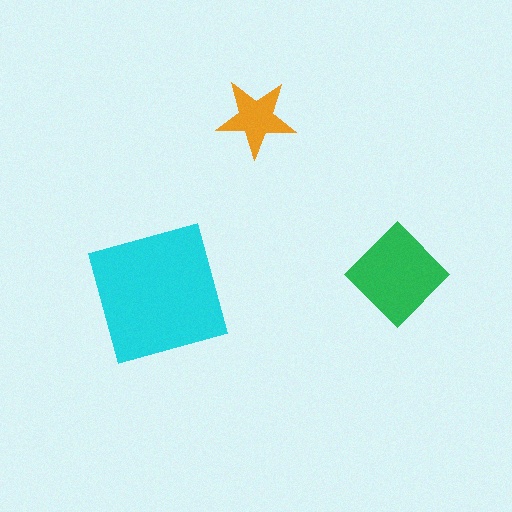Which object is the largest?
The cyan square.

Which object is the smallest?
The orange star.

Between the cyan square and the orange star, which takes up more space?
The cyan square.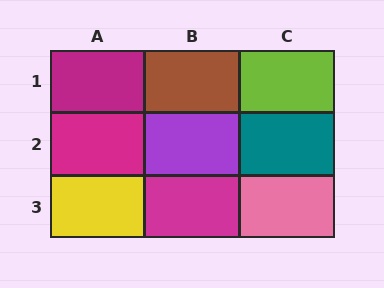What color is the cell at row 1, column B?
Brown.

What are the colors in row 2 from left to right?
Magenta, purple, teal.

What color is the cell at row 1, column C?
Lime.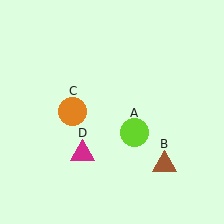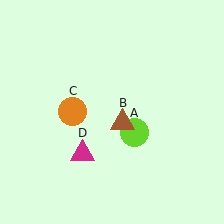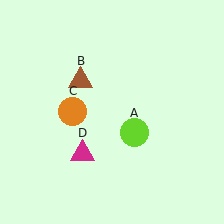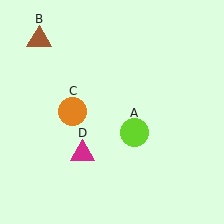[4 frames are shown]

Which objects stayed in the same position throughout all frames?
Lime circle (object A) and orange circle (object C) and magenta triangle (object D) remained stationary.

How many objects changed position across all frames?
1 object changed position: brown triangle (object B).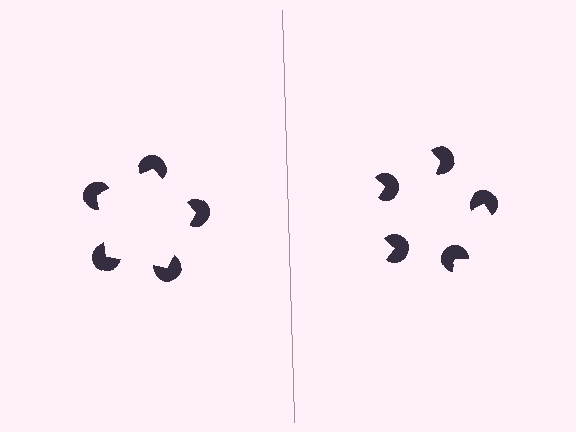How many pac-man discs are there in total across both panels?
10 — 5 on each side.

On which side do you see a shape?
An illusory pentagon appears on the left side. On the right side the wedge cuts are rotated, so no coherent shape forms.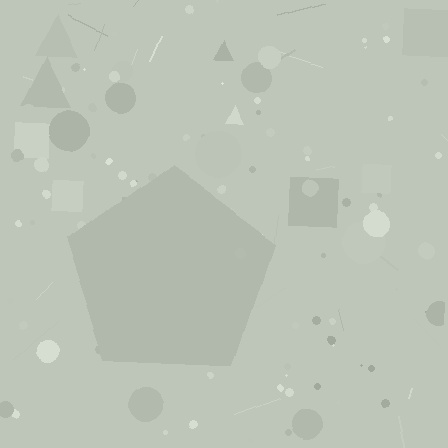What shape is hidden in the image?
A pentagon is hidden in the image.